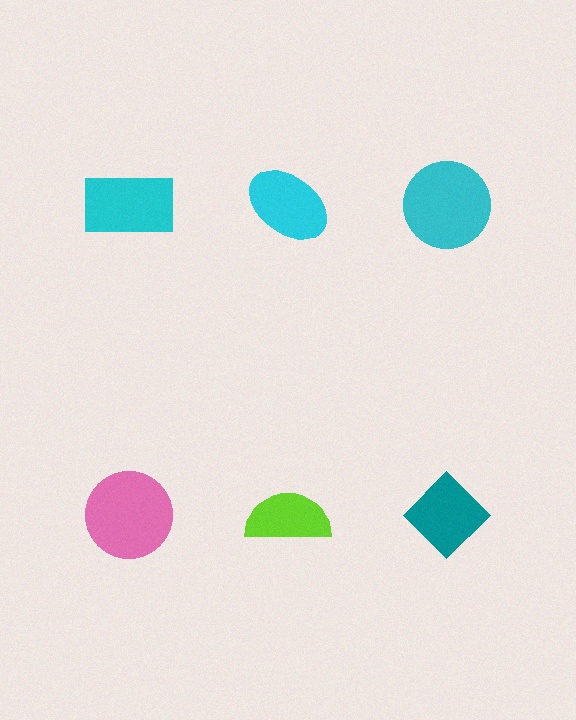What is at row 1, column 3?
A cyan circle.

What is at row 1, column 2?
A cyan ellipse.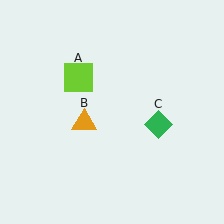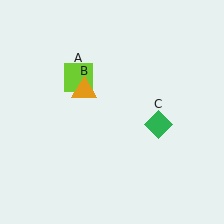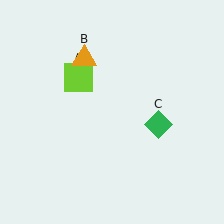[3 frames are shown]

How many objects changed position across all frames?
1 object changed position: orange triangle (object B).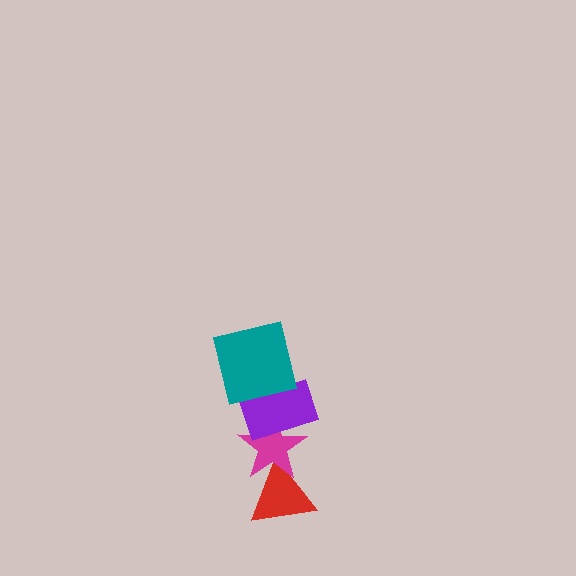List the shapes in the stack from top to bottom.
From top to bottom: the teal square, the purple rectangle, the magenta star, the red triangle.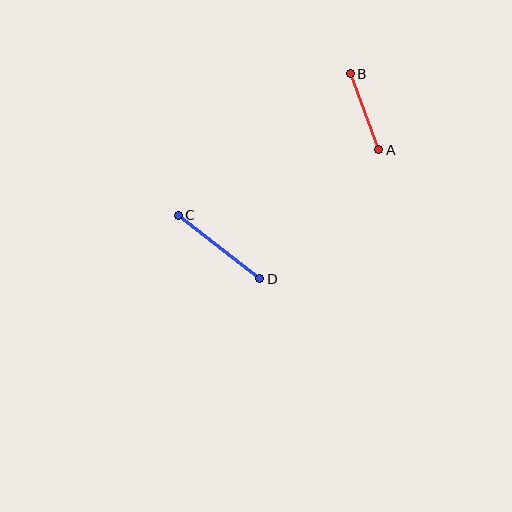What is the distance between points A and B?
The distance is approximately 81 pixels.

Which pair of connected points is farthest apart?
Points C and D are farthest apart.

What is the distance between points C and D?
The distance is approximately 103 pixels.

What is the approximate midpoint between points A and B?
The midpoint is at approximately (364, 112) pixels.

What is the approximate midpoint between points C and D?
The midpoint is at approximately (219, 247) pixels.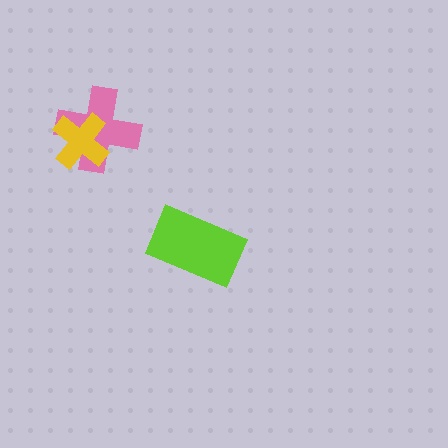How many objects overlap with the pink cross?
1 object overlaps with the pink cross.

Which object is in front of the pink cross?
The yellow cross is in front of the pink cross.